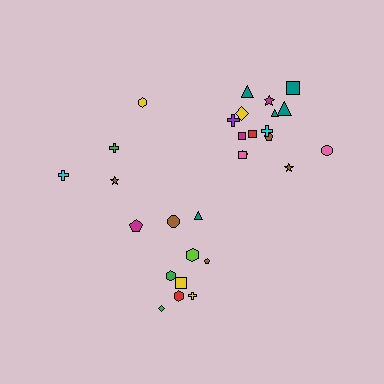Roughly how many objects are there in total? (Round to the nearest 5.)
Roughly 30 objects in total.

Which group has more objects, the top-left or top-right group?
The top-right group.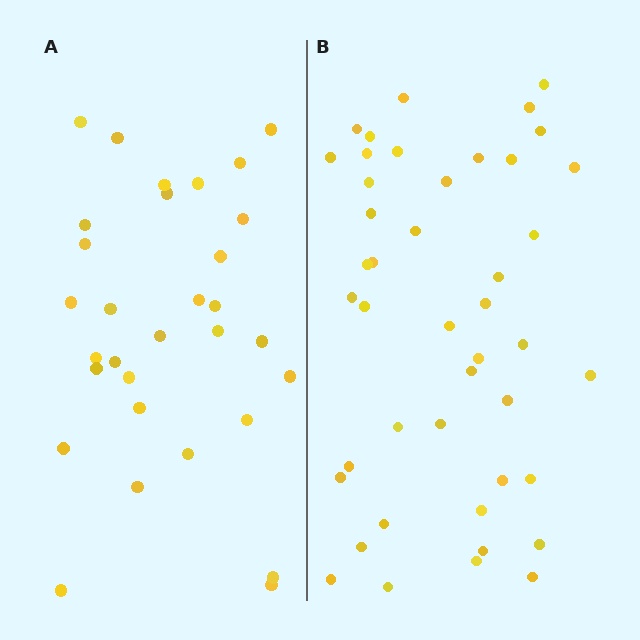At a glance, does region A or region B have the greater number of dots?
Region B (the right region) has more dots.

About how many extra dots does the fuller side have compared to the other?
Region B has approximately 15 more dots than region A.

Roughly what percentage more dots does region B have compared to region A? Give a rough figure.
About 40% more.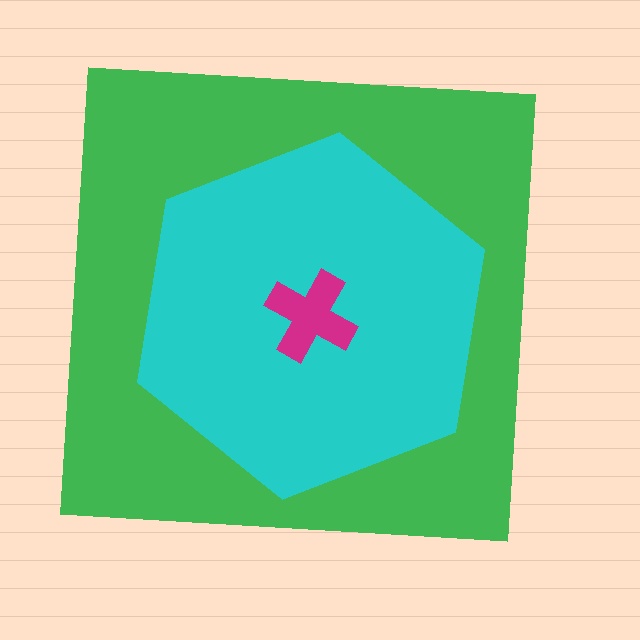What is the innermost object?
The magenta cross.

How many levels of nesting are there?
3.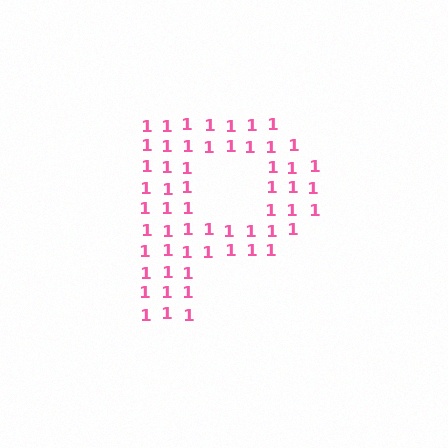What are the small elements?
The small elements are digit 1's.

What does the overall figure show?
The overall figure shows the letter P.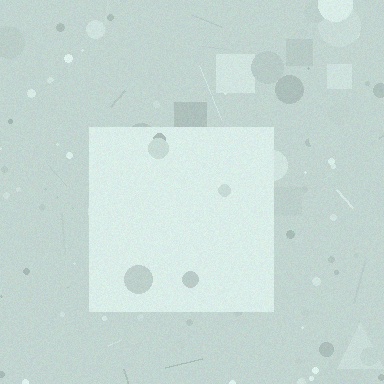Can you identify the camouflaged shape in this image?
The camouflaged shape is a square.